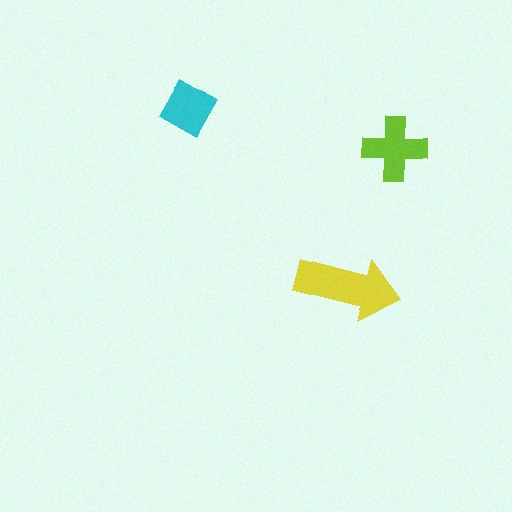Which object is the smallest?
The cyan square.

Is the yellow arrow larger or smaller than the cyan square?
Larger.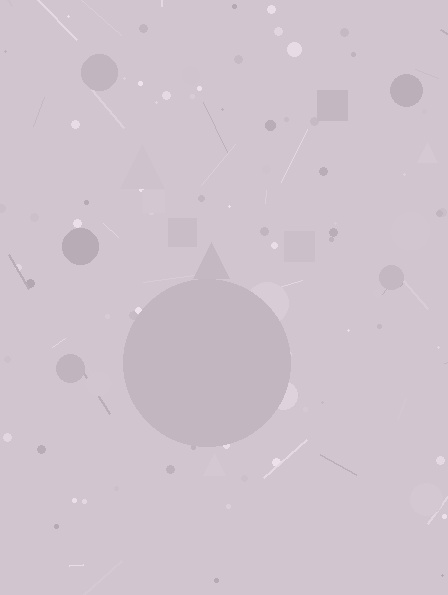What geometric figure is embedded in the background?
A circle is embedded in the background.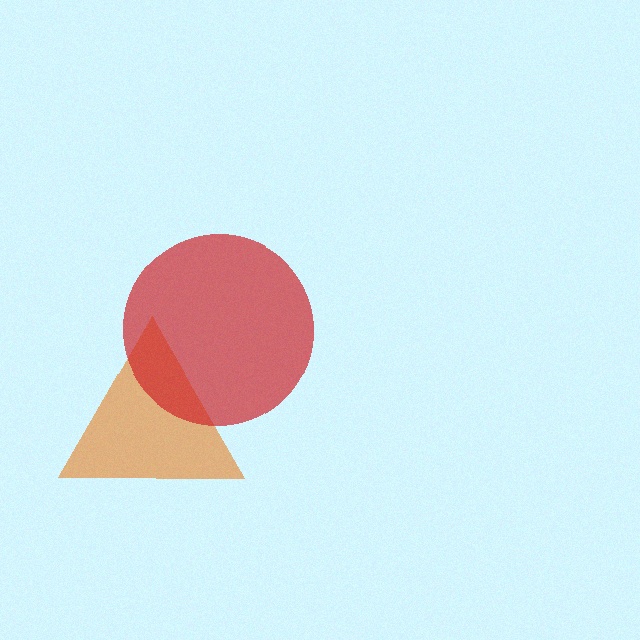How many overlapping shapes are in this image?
There are 2 overlapping shapes in the image.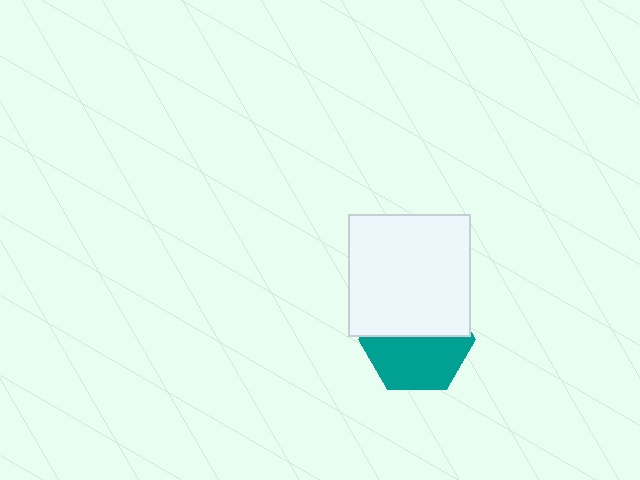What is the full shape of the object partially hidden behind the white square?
The partially hidden object is a teal hexagon.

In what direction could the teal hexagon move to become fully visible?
The teal hexagon could move down. That would shift it out from behind the white square entirely.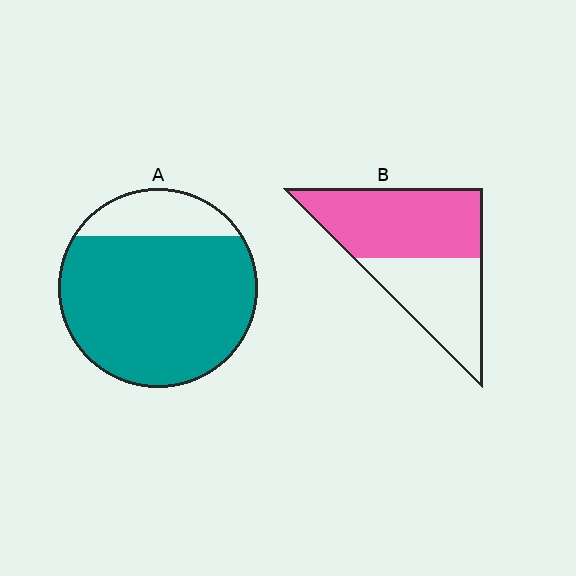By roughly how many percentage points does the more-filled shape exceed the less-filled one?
By roughly 25 percentage points (A over B).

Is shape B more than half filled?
Yes.